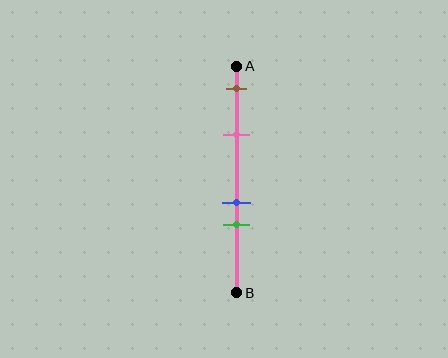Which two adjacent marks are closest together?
The blue and green marks are the closest adjacent pair.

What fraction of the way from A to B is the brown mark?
The brown mark is approximately 10% (0.1) of the way from A to B.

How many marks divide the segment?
There are 4 marks dividing the segment.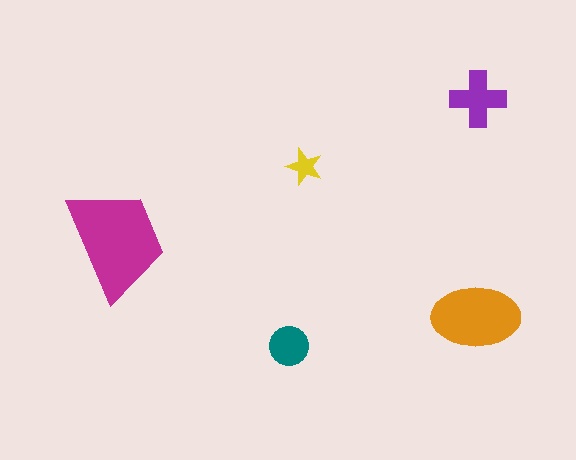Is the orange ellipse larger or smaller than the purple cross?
Larger.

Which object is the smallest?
The yellow star.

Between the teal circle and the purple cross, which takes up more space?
The purple cross.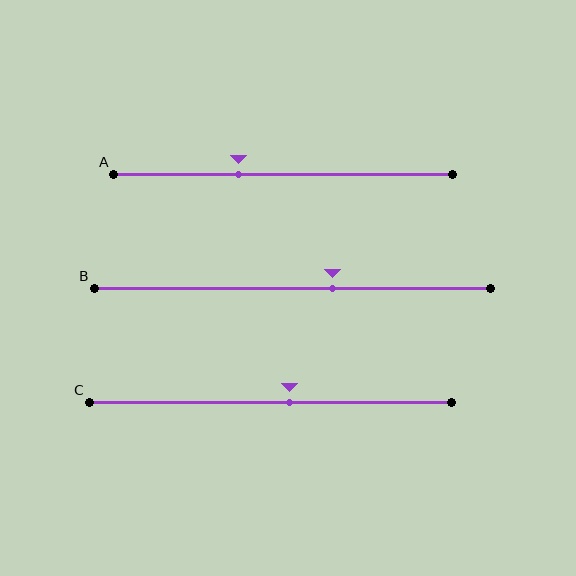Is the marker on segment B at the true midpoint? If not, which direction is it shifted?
No, the marker on segment B is shifted to the right by about 10% of the segment length.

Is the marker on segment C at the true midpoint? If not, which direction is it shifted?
No, the marker on segment C is shifted to the right by about 5% of the segment length.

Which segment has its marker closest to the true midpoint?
Segment C has its marker closest to the true midpoint.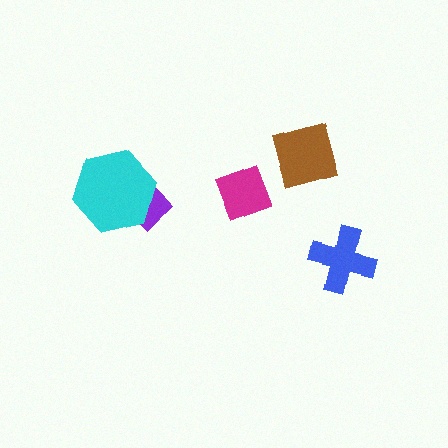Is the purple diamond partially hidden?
Yes, it is partially covered by another shape.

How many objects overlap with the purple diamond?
1 object overlaps with the purple diamond.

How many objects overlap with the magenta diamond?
0 objects overlap with the magenta diamond.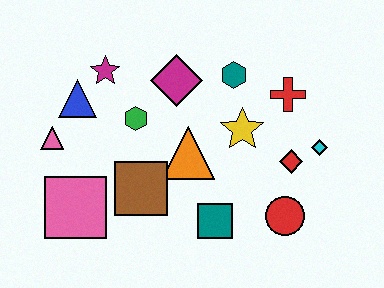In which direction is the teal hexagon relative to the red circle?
The teal hexagon is above the red circle.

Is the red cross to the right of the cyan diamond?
No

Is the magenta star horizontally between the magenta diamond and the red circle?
No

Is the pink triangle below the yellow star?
Yes